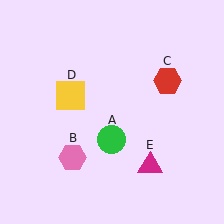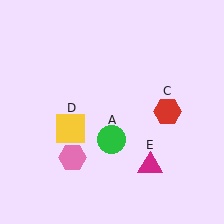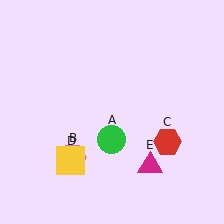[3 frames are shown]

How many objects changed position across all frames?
2 objects changed position: red hexagon (object C), yellow square (object D).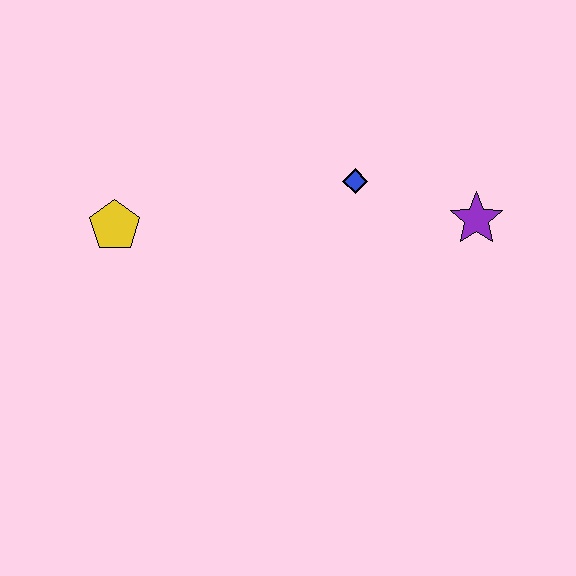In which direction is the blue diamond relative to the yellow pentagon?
The blue diamond is to the right of the yellow pentagon.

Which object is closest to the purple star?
The blue diamond is closest to the purple star.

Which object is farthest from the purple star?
The yellow pentagon is farthest from the purple star.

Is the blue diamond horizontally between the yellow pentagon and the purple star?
Yes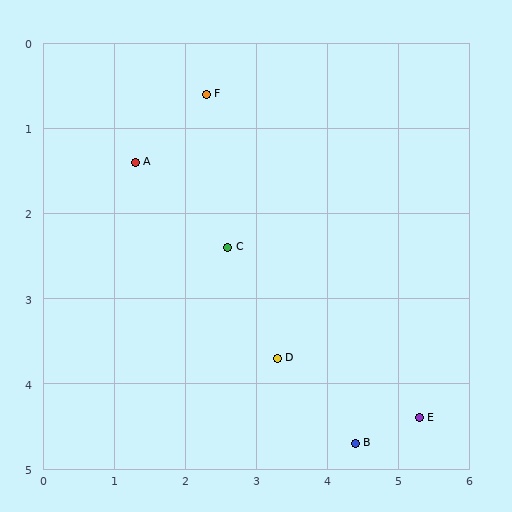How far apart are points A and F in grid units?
Points A and F are about 1.3 grid units apart.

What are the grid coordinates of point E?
Point E is at approximately (5.3, 4.4).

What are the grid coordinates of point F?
Point F is at approximately (2.3, 0.6).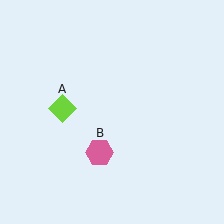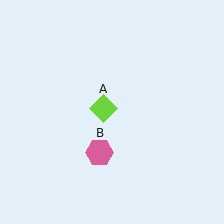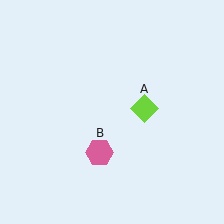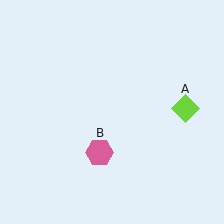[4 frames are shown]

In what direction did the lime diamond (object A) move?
The lime diamond (object A) moved right.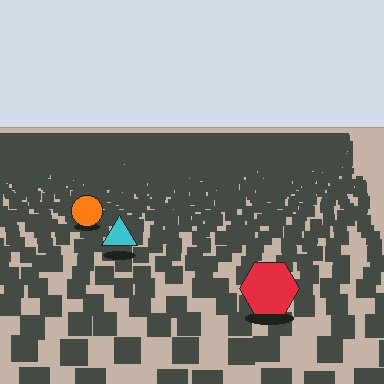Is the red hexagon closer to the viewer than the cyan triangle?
Yes. The red hexagon is closer — you can tell from the texture gradient: the ground texture is coarser near it.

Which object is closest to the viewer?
The red hexagon is closest. The texture marks near it are larger and more spread out.